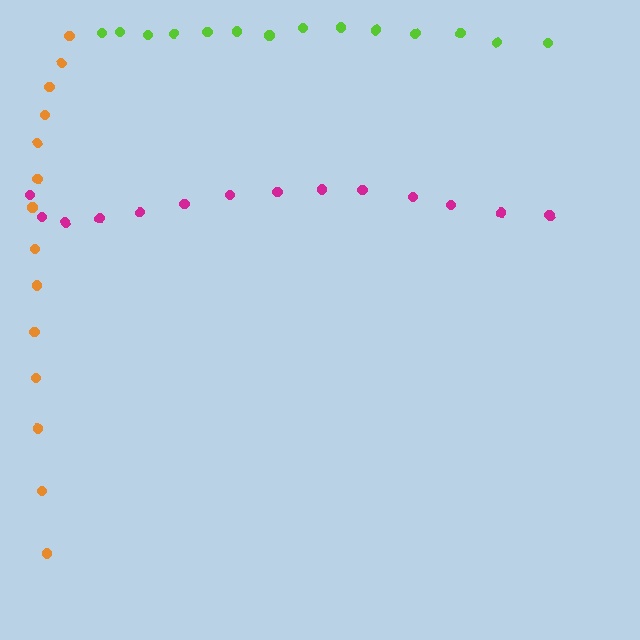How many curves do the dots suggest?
There are 3 distinct paths.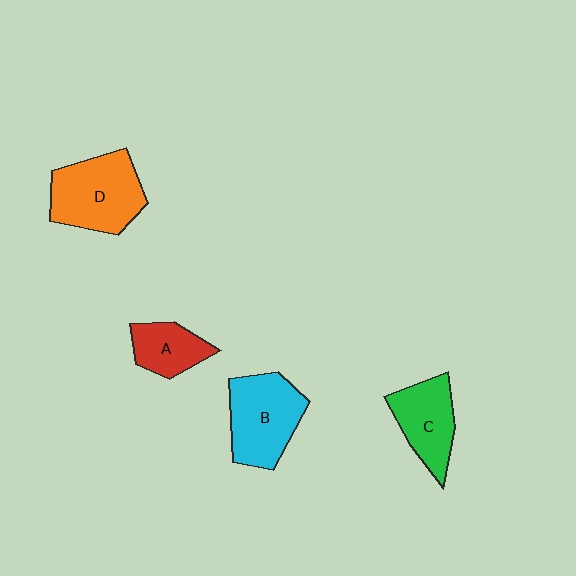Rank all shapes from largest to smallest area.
From largest to smallest: D (orange), B (cyan), C (green), A (red).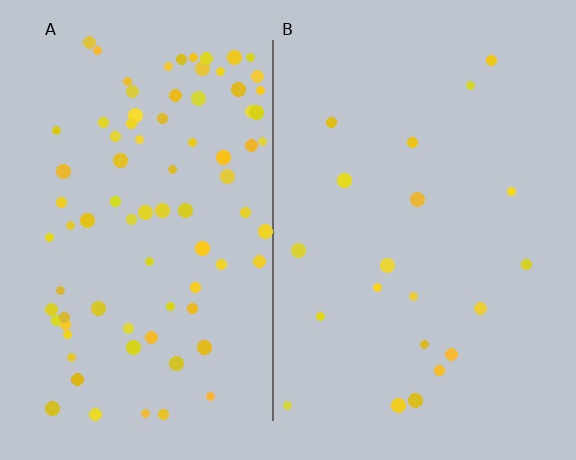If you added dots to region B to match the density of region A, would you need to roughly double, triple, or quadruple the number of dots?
Approximately quadruple.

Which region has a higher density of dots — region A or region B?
A (the left).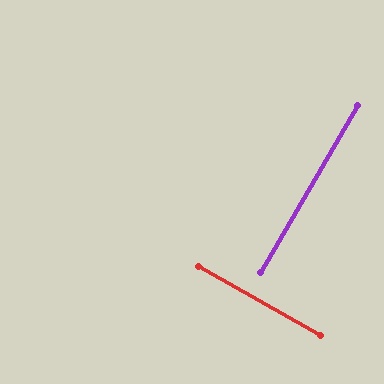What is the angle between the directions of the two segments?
Approximately 89 degrees.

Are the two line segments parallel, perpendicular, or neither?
Perpendicular — they meet at approximately 89°.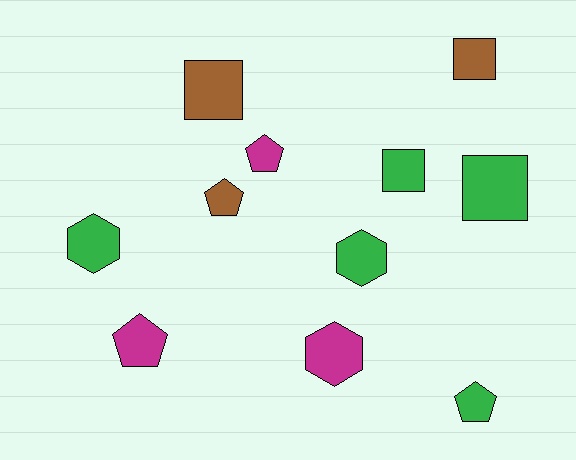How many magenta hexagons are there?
There is 1 magenta hexagon.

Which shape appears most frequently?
Square, with 4 objects.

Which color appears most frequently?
Green, with 5 objects.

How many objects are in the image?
There are 11 objects.